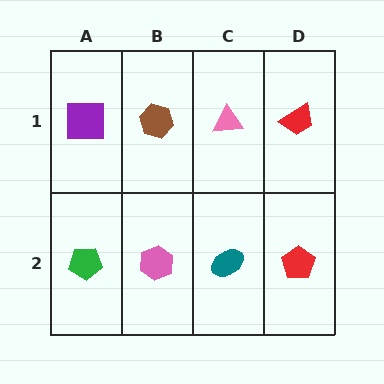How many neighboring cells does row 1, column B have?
3.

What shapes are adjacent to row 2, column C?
A pink triangle (row 1, column C), a pink hexagon (row 2, column B), a red pentagon (row 2, column D).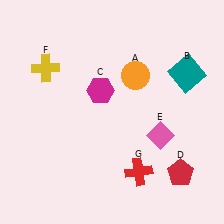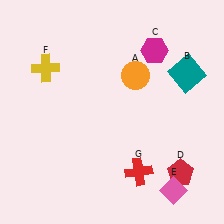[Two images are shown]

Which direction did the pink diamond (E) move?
The pink diamond (E) moved down.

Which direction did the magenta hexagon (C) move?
The magenta hexagon (C) moved right.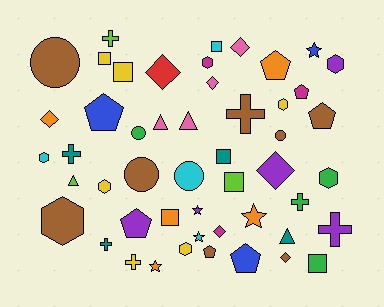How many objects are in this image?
There are 50 objects.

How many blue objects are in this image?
There are 3 blue objects.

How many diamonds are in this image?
There are 7 diamonds.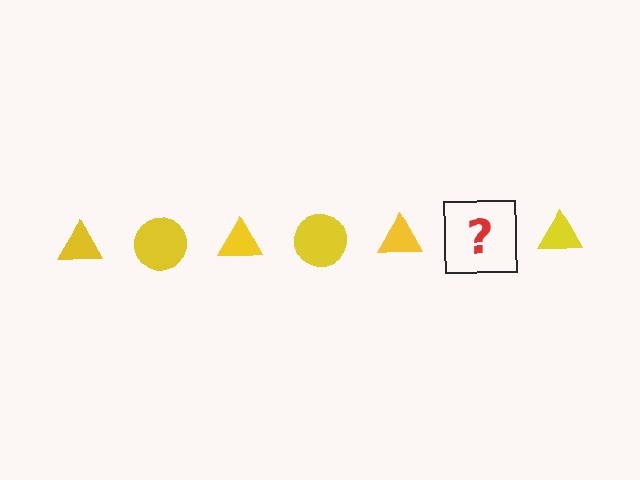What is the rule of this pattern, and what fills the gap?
The rule is that the pattern cycles through triangle, circle shapes in yellow. The gap should be filled with a yellow circle.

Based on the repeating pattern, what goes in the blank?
The blank should be a yellow circle.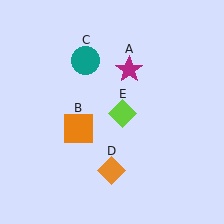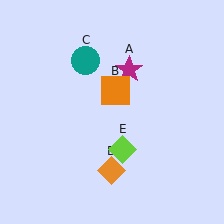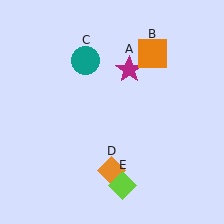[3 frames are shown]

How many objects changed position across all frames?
2 objects changed position: orange square (object B), lime diamond (object E).